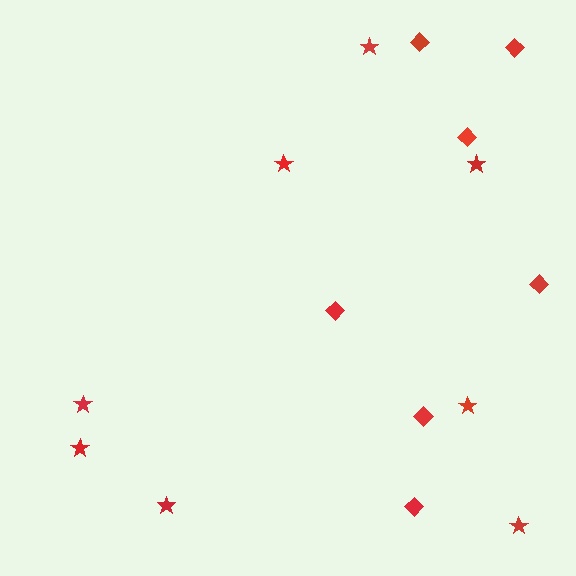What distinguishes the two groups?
There are 2 groups: one group of stars (8) and one group of diamonds (7).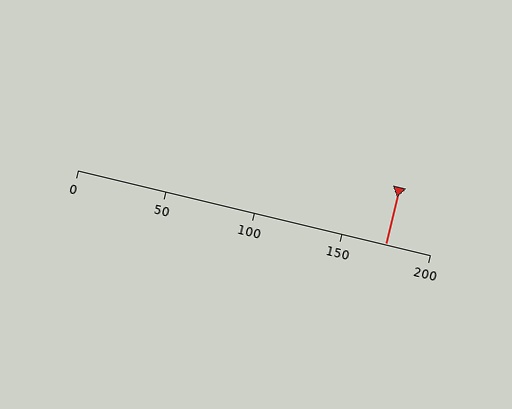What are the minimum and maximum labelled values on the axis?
The axis runs from 0 to 200.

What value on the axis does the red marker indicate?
The marker indicates approximately 175.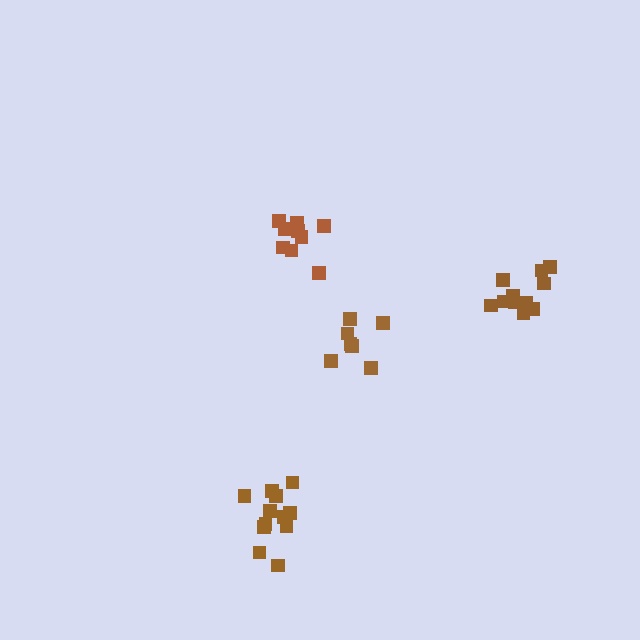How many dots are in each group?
Group 1: 12 dots, Group 2: 12 dots, Group 3: 7 dots, Group 4: 9 dots (40 total).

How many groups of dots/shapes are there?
There are 4 groups.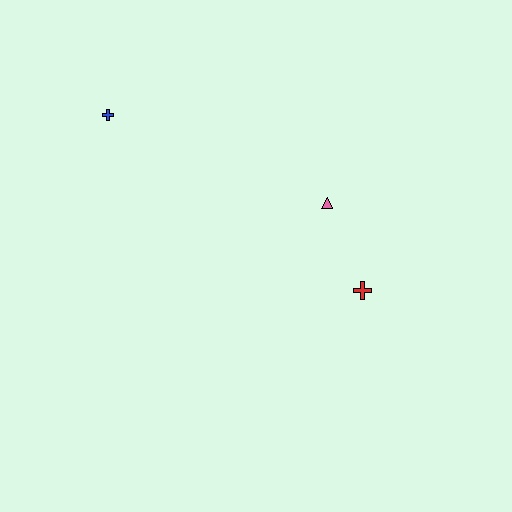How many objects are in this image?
There are 3 objects.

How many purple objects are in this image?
There are no purple objects.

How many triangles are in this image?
There is 1 triangle.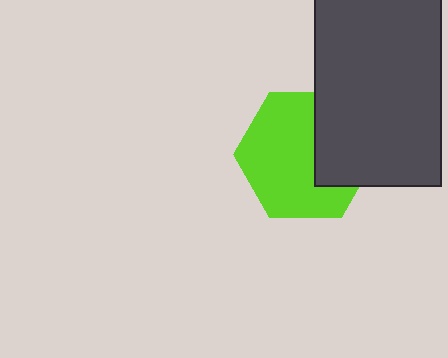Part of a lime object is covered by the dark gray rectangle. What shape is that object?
It is a hexagon.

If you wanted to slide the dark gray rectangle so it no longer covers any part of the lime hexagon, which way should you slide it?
Slide it right — that is the most direct way to separate the two shapes.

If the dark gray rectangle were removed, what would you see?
You would see the complete lime hexagon.